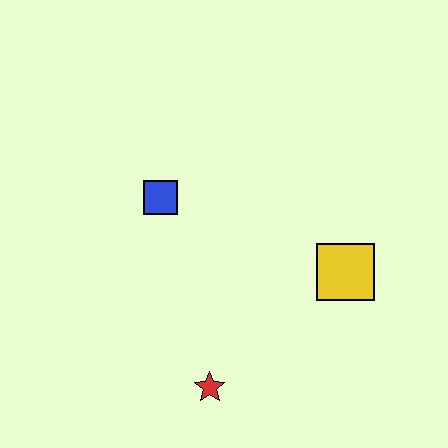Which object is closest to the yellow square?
The red star is closest to the yellow square.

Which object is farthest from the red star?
The blue square is farthest from the red star.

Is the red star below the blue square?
Yes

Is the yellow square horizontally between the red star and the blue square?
No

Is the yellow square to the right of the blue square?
Yes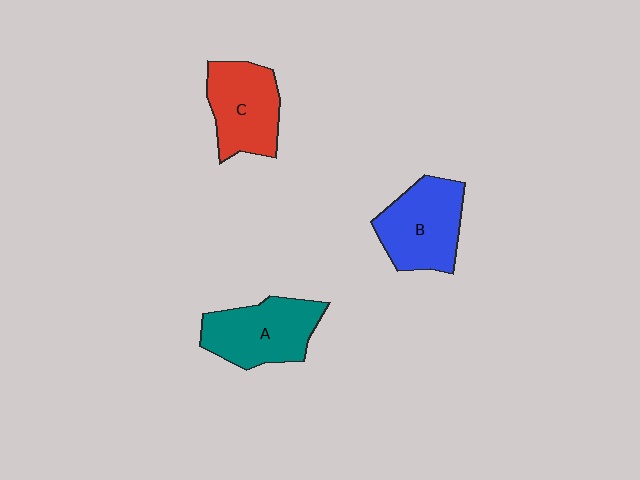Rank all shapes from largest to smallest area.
From largest to smallest: A (teal), B (blue), C (red).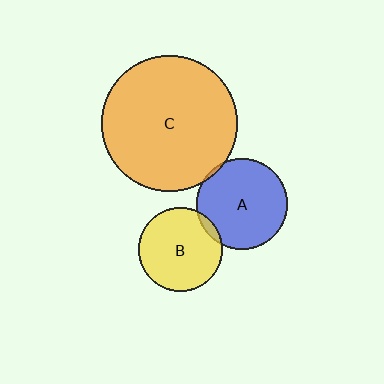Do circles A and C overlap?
Yes.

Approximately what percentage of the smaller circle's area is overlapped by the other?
Approximately 5%.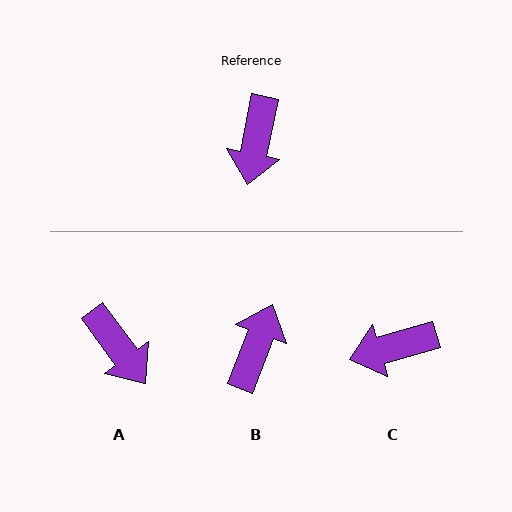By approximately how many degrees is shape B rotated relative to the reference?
Approximately 170 degrees counter-clockwise.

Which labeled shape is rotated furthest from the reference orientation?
B, about 170 degrees away.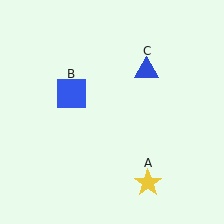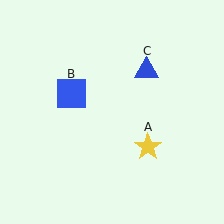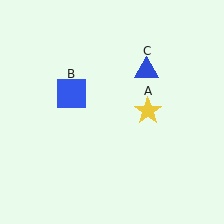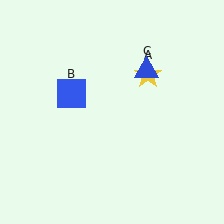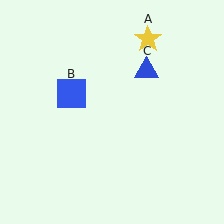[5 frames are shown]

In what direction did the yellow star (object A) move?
The yellow star (object A) moved up.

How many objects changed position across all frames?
1 object changed position: yellow star (object A).